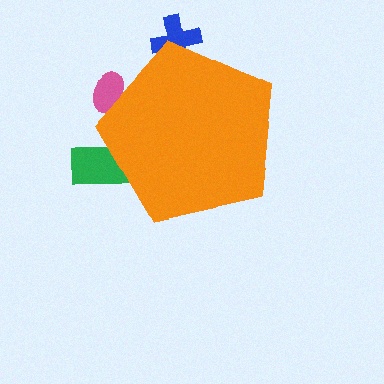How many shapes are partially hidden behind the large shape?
3 shapes are partially hidden.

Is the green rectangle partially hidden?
Yes, the green rectangle is partially hidden behind the orange pentagon.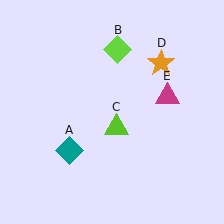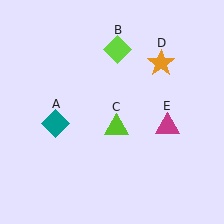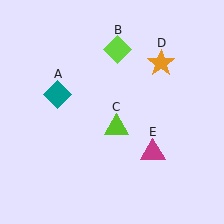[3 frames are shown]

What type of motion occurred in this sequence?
The teal diamond (object A), magenta triangle (object E) rotated clockwise around the center of the scene.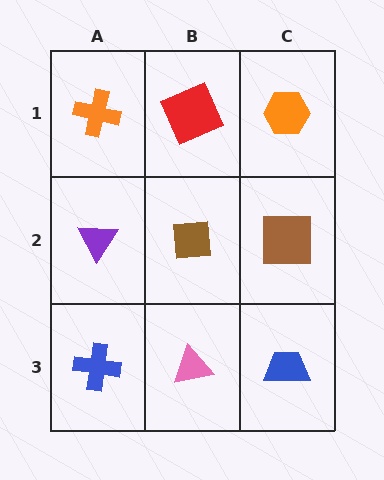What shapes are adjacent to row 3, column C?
A brown square (row 2, column C), a pink triangle (row 3, column B).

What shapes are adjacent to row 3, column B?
A brown square (row 2, column B), a blue cross (row 3, column A), a blue trapezoid (row 3, column C).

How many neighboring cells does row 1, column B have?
3.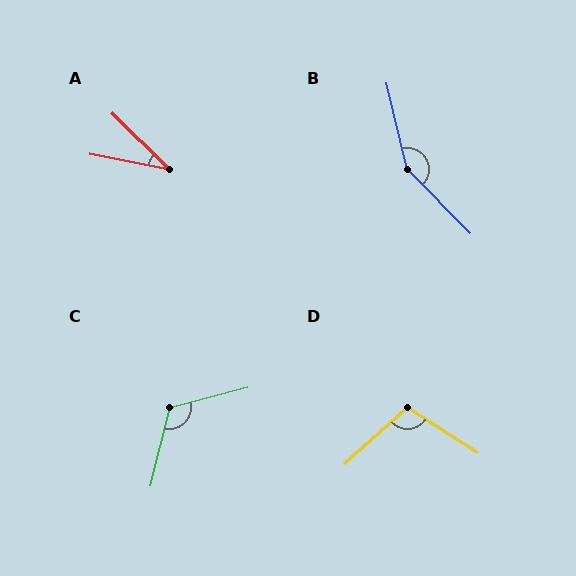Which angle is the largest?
B, at approximately 149 degrees.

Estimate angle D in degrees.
Approximately 105 degrees.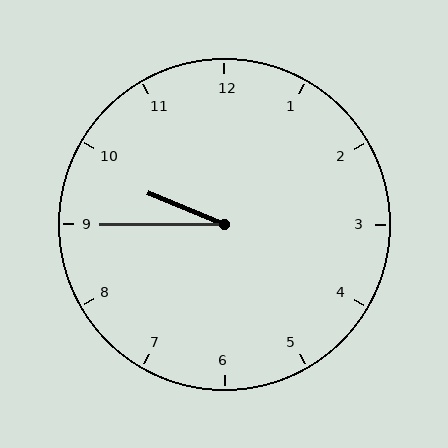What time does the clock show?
9:45.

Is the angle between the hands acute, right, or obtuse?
It is acute.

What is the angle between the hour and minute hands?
Approximately 22 degrees.